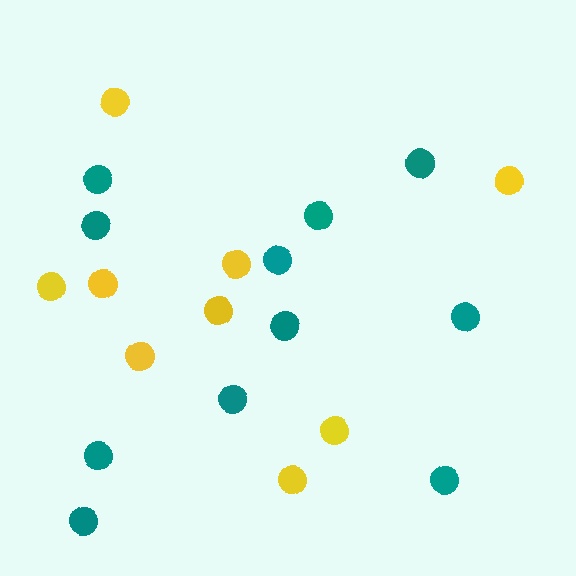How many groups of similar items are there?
There are 2 groups: one group of yellow circles (9) and one group of teal circles (11).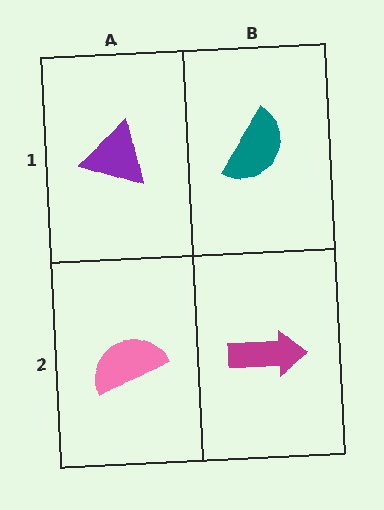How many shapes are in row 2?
2 shapes.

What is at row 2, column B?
A magenta arrow.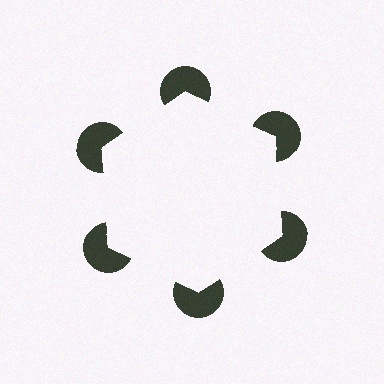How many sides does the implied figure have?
6 sides.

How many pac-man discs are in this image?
There are 6 — one at each vertex of the illusory hexagon.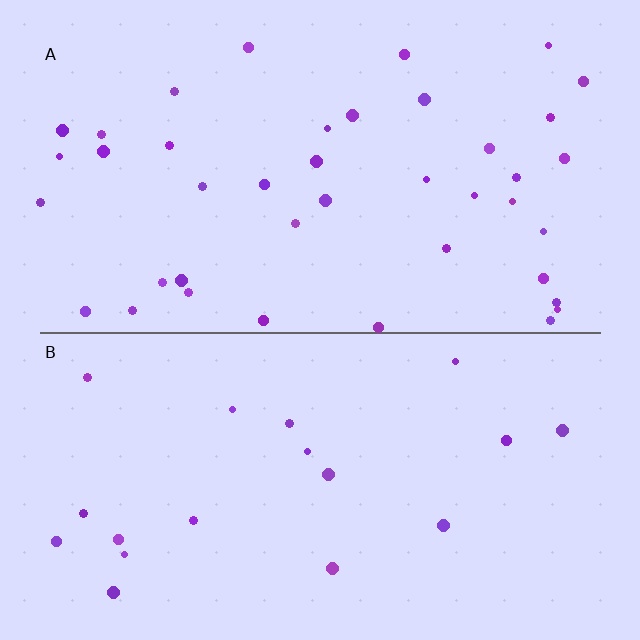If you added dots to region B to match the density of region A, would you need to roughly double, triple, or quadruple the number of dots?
Approximately double.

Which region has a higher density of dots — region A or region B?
A (the top).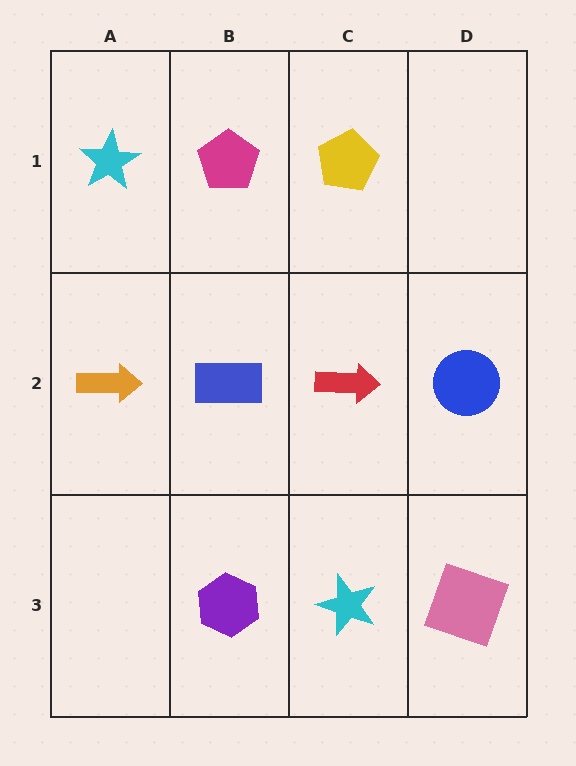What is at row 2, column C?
A red arrow.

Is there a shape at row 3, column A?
No, that cell is empty.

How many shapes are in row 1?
3 shapes.